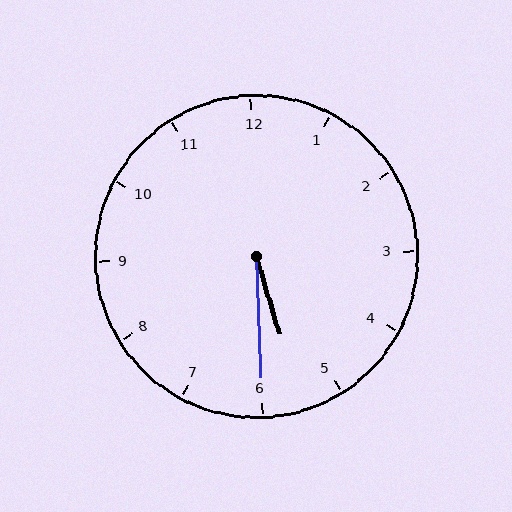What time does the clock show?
5:30.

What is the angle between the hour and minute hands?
Approximately 15 degrees.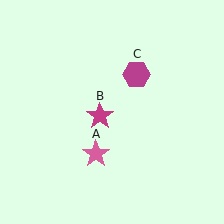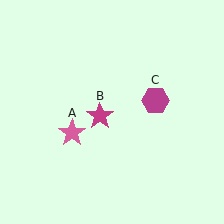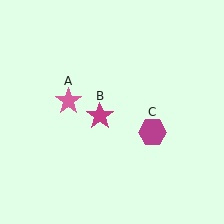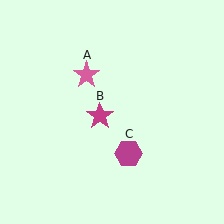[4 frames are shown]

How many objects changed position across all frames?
2 objects changed position: pink star (object A), magenta hexagon (object C).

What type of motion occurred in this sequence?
The pink star (object A), magenta hexagon (object C) rotated clockwise around the center of the scene.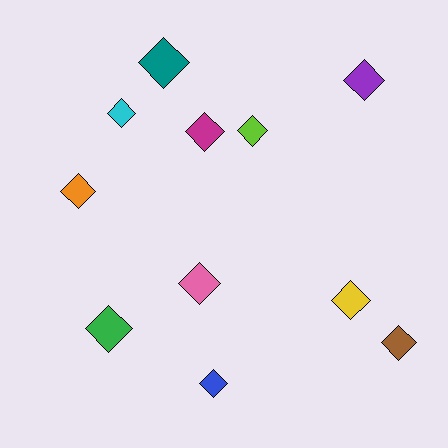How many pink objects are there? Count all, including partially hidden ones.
There is 1 pink object.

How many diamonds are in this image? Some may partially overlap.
There are 11 diamonds.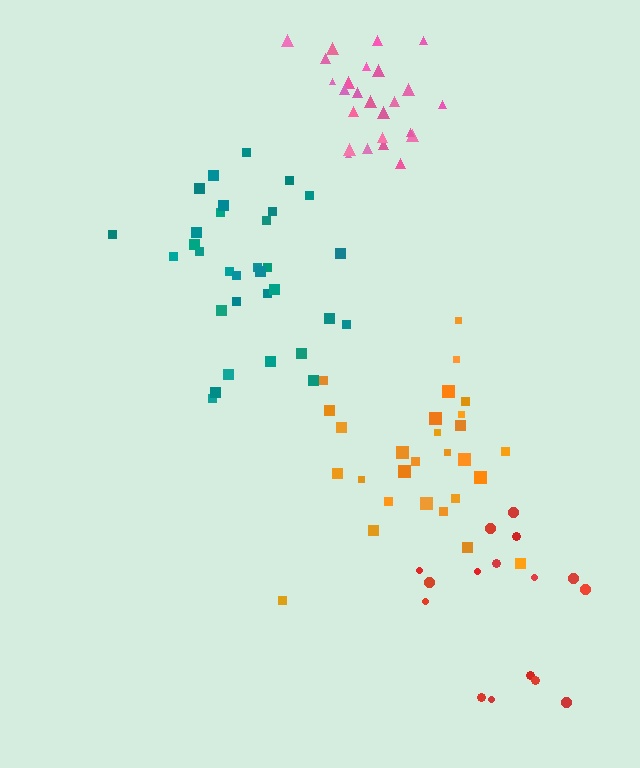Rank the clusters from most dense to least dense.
pink, teal, orange, red.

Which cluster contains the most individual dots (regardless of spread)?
Teal (33).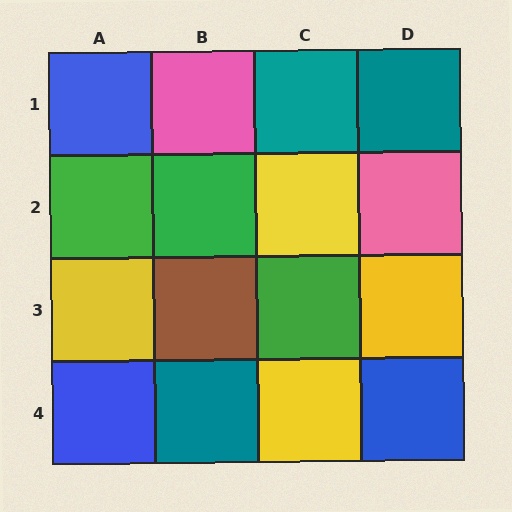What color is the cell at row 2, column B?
Green.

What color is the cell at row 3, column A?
Yellow.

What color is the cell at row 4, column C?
Yellow.